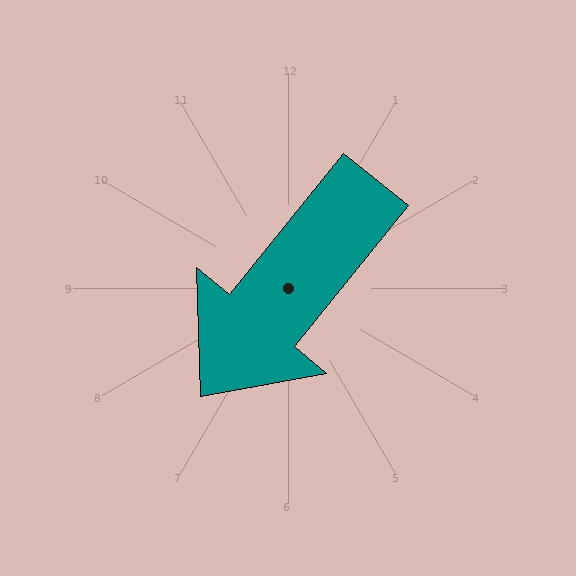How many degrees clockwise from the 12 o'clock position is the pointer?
Approximately 219 degrees.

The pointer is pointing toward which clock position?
Roughly 7 o'clock.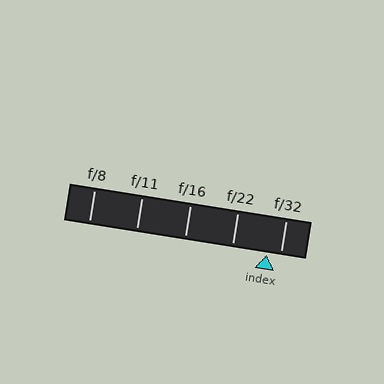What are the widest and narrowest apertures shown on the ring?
The widest aperture shown is f/8 and the narrowest is f/32.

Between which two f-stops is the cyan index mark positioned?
The index mark is between f/22 and f/32.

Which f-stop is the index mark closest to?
The index mark is closest to f/32.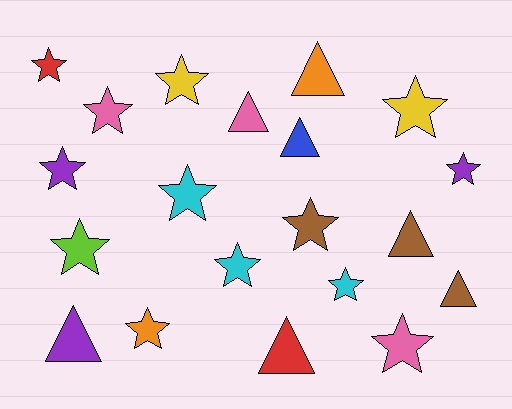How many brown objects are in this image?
There are 3 brown objects.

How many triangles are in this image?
There are 7 triangles.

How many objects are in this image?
There are 20 objects.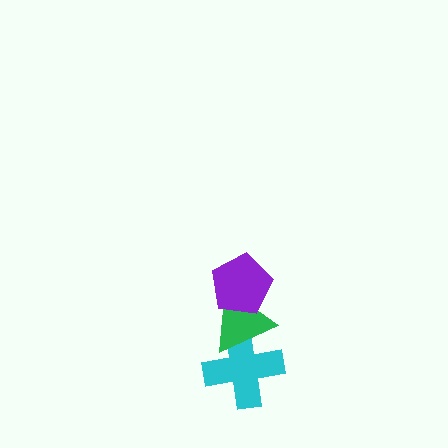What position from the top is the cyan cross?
The cyan cross is 3rd from the top.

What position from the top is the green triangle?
The green triangle is 2nd from the top.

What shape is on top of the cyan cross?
The green triangle is on top of the cyan cross.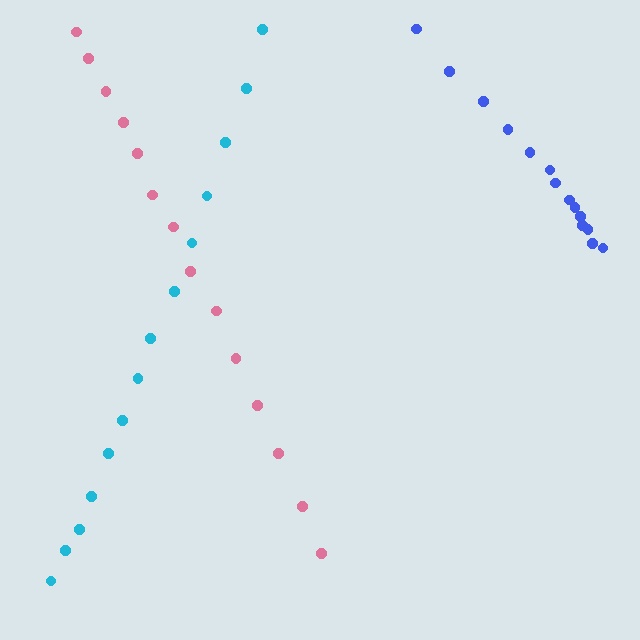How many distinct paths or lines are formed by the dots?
There are 3 distinct paths.